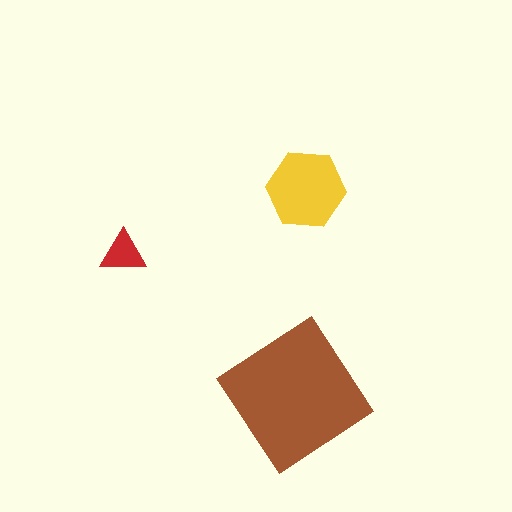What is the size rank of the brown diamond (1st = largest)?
1st.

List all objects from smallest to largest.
The red triangle, the yellow hexagon, the brown diamond.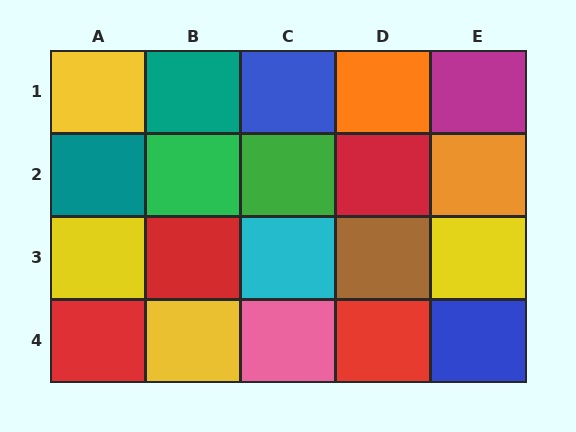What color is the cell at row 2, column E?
Orange.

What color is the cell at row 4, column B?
Yellow.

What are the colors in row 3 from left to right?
Yellow, red, cyan, brown, yellow.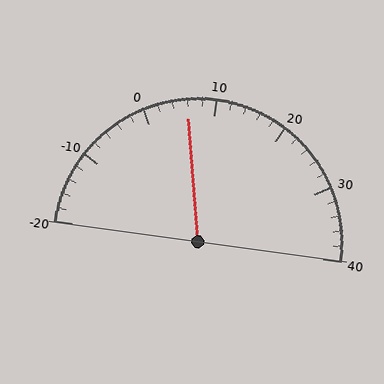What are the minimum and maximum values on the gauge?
The gauge ranges from -20 to 40.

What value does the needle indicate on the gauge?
The needle indicates approximately 6.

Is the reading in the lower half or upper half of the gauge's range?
The reading is in the lower half of the range (-20 to 40).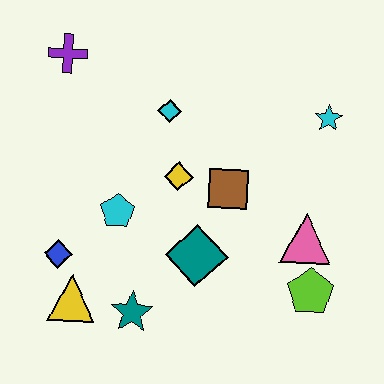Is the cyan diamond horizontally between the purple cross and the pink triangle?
Yes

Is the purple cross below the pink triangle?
No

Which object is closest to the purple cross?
The cyan diamond is closest to the purple cross.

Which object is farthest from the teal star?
The cyan star is farthest from the teal star.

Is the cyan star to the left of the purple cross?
No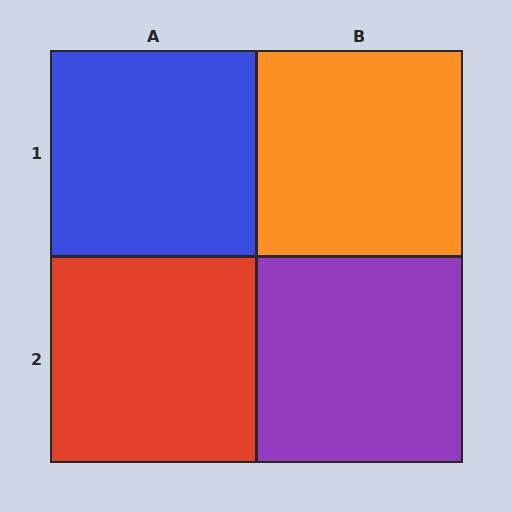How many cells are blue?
1 cell is blue.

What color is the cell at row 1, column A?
Blue.